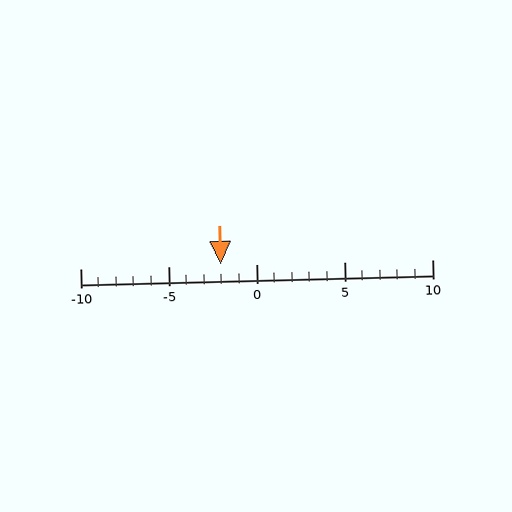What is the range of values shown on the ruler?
The ruler shows values from -10 to 10.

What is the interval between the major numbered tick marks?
The major tick marks are spaced 5 units apart.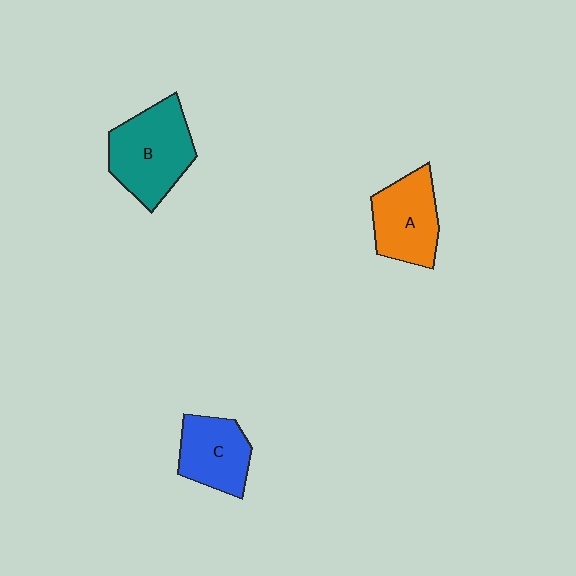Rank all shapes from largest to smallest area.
From largest to smallest: B (teal), A (orange), C (blue).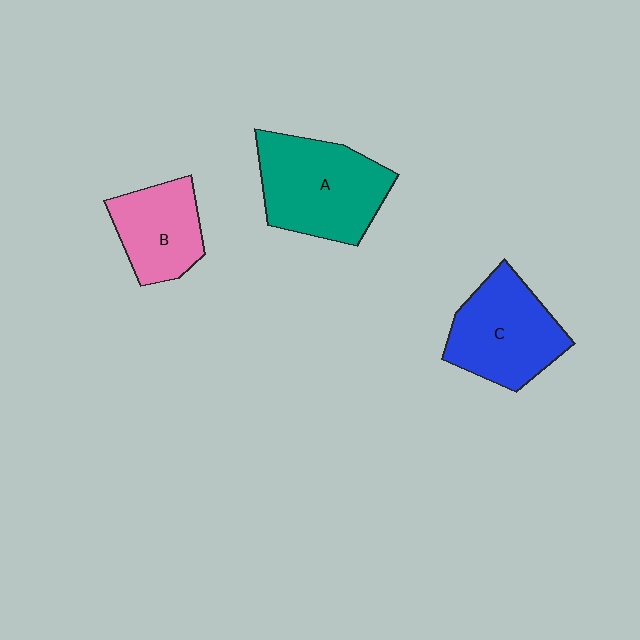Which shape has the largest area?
Shape A (teal).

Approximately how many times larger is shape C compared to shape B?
Approximately 1.3 times.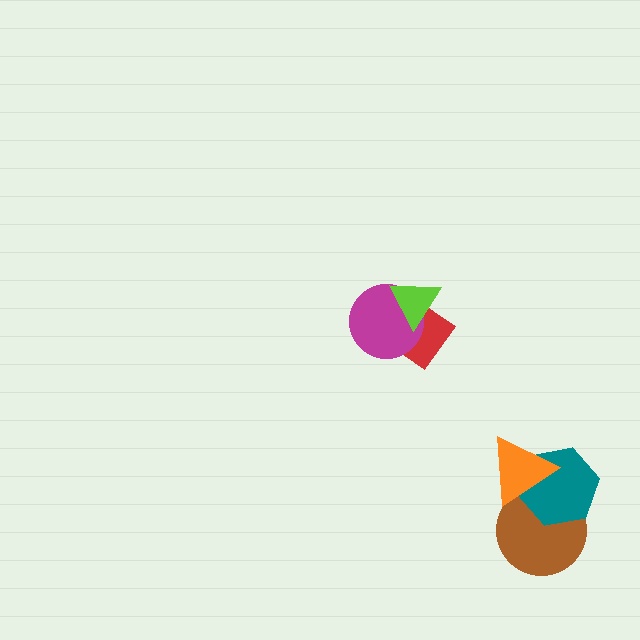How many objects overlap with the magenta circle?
2 objects overlap with the magenta circle.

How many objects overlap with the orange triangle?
2 objects overlap with the orange triangle.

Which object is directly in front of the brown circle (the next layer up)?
The teal hexagon is directly in front of the brown circle.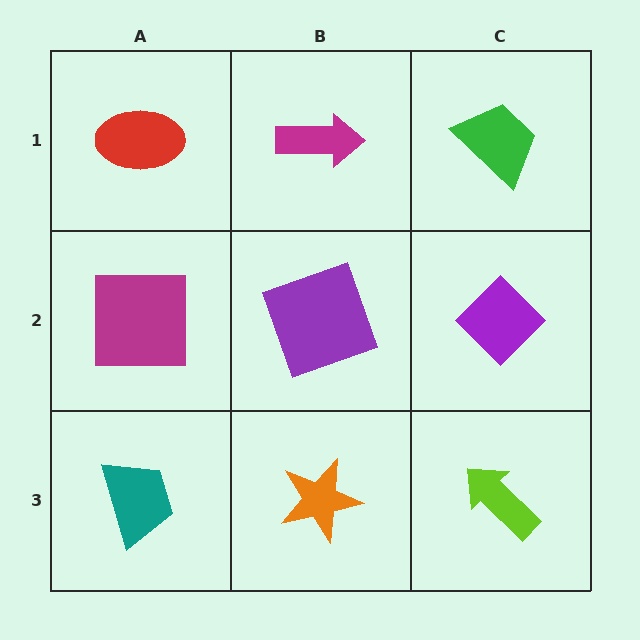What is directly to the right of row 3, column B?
A lime arrow.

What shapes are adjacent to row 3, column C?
A purple diamond (row 2, column C), an orange star (row 3, column B).